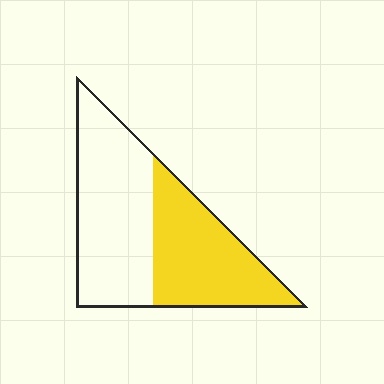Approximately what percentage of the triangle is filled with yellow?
Approximately 45%.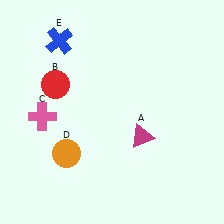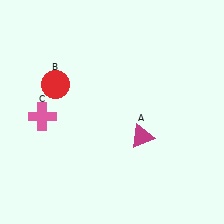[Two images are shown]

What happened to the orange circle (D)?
The orange circle (D) was removed in Image 2. It was in the bottom-left area of Image 1.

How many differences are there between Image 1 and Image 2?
There are 2 differences between the two images.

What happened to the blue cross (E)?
The blue cross (E) was removed in Image 2. It was in the top-left area of Image 1.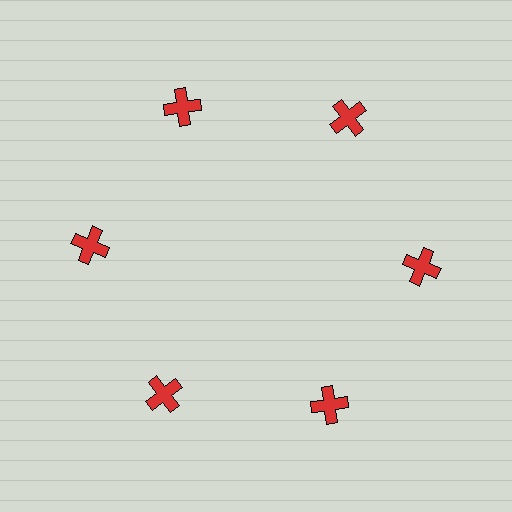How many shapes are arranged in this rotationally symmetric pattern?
There are 6 shapes, arranged in 6 groups of 1.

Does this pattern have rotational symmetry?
Yes, this pattern has 6-fold rotational symmetry. It looks the same after rotating 60 degrees around the center.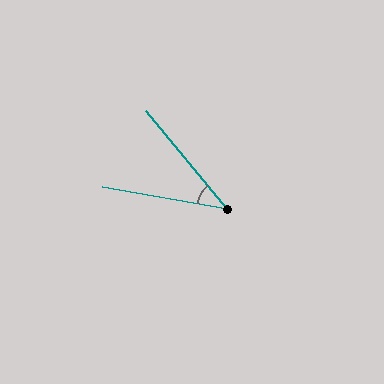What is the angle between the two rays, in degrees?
Approximately 41 degrees.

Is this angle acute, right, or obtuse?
It is acute.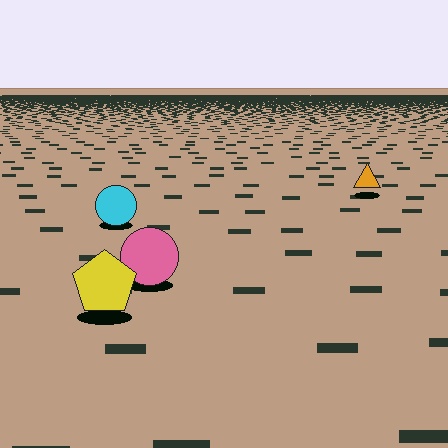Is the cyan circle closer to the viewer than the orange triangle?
Yes. The cyan circle is closer — you can tell from the texture gradient: the ground texture is coarser near it.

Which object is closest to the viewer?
The yellow pentagon is closest. The texture marks near it are larger and more spread out.